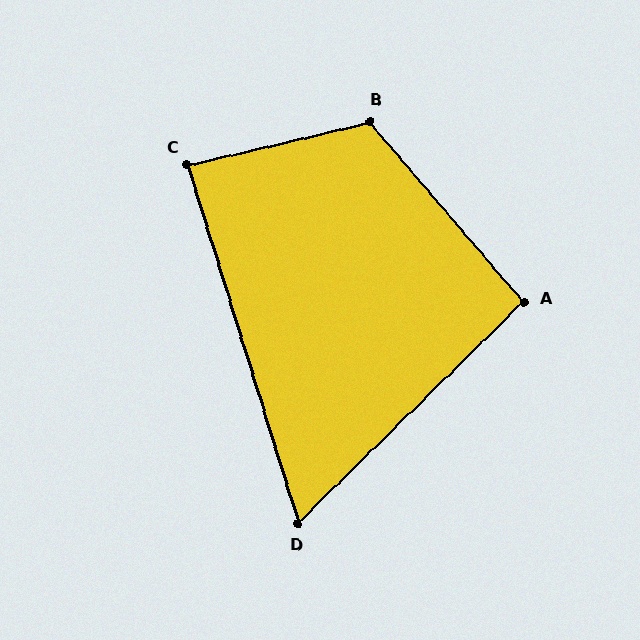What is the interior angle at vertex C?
Approximately 86 degrees (approximately right).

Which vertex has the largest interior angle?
B, at approximately 117 degrees.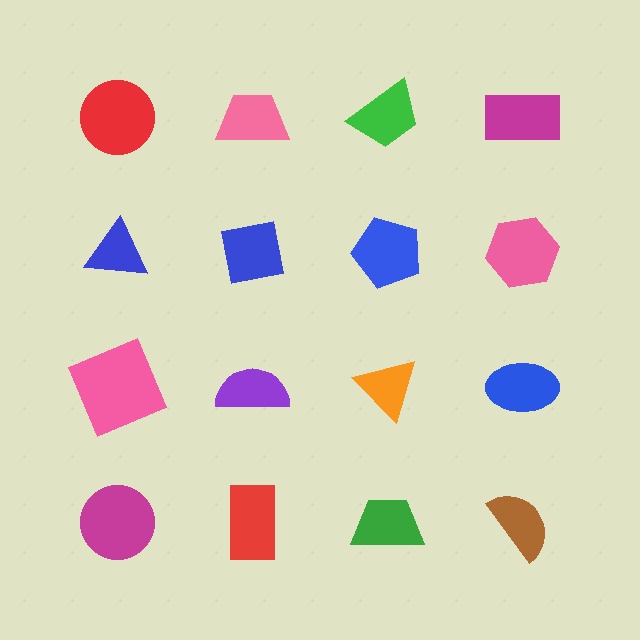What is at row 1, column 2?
A pink trapezoid.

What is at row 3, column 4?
A blue ellipse.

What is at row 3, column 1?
A pink square.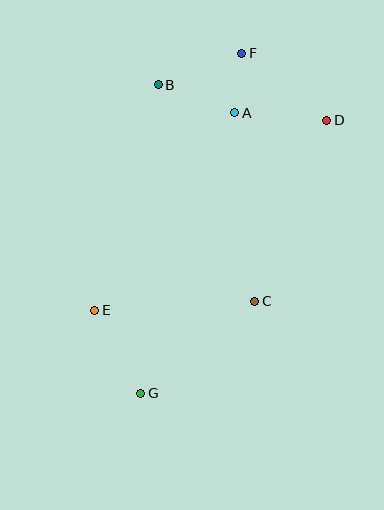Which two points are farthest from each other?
Points F and G are farthest from each other.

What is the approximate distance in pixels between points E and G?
The distance between E and G is approximately 95 pixels.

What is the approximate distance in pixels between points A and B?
The distance between A and B is approximately 81 pixels.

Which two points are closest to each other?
Points A and F are closest to each other.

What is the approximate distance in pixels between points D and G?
The distance between D and G is approximately 330 pixels.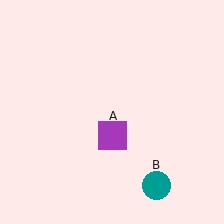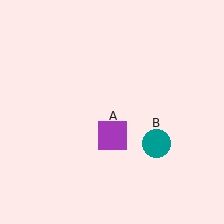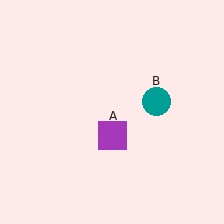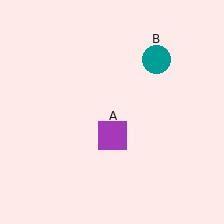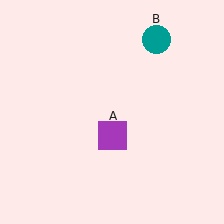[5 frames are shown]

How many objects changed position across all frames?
1 object changed position: teal circle (object B).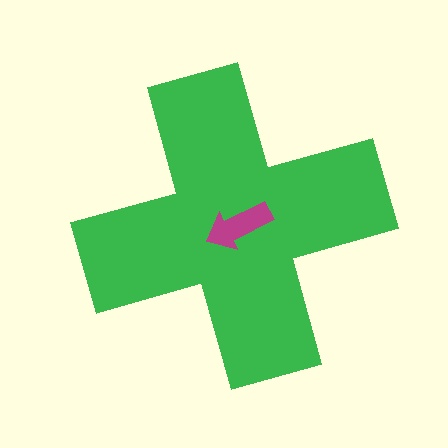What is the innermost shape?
The magenta arrow.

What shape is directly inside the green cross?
The magenta arrow.